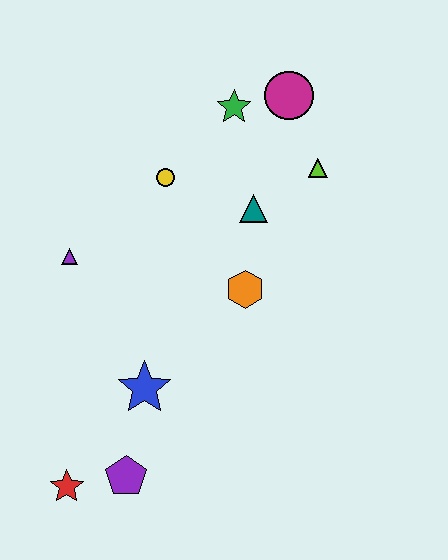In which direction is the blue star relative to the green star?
The blue star is below the green star.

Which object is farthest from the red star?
The magenta circle is farthest from the red star.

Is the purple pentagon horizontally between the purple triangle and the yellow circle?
Yes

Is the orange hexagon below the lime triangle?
Yes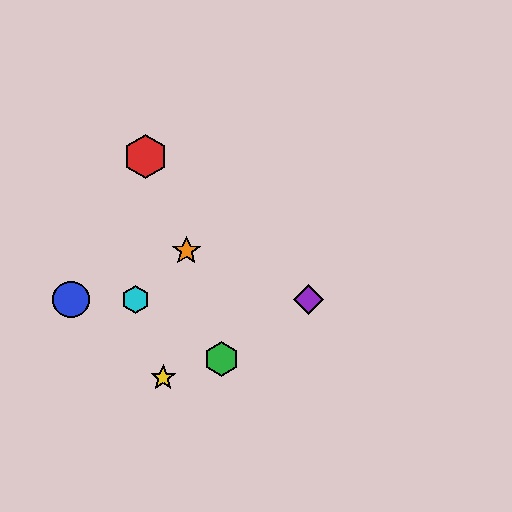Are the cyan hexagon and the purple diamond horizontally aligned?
Yes, both are at y≈299.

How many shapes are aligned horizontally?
3 shapes (the blue circle, the purple diamond, the cyan hexagon) are aligned horizontally.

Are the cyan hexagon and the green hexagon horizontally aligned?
No, the cyan hexagon is at y≈299 and the green hexagon is at y≈359.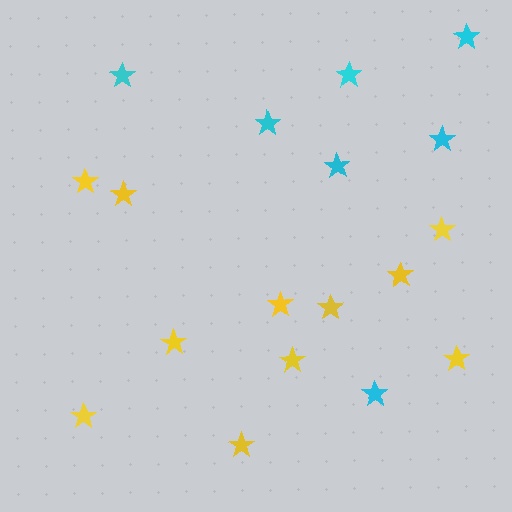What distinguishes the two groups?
There are 2 groups: one group of yellow stars (11) and one group of cyan stars (7).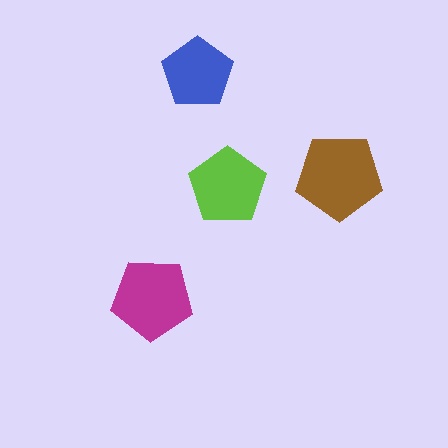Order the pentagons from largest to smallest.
the brown one, the magenta one, the lime one, the blue one.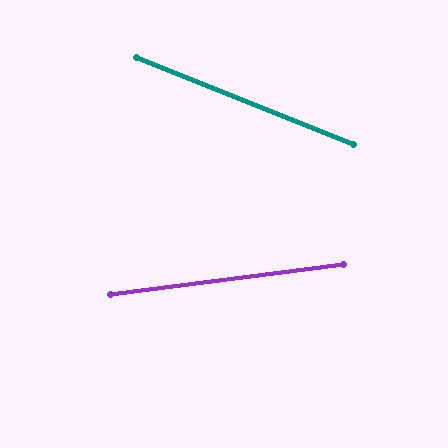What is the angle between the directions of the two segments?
Approximately 29 degrees.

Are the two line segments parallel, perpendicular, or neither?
Neither parallel nor perpendicular — they differ by about 29°.